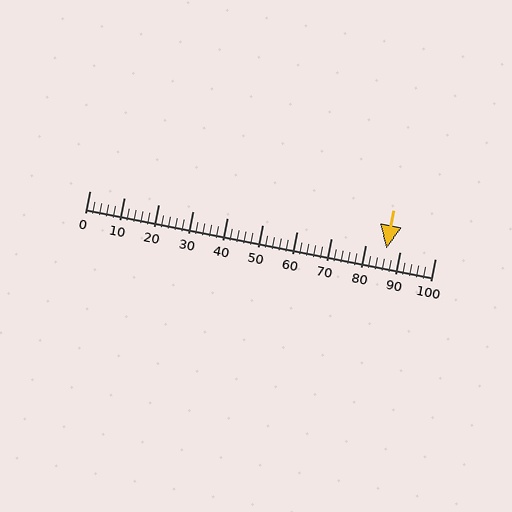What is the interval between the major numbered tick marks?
The major tick marks are spaced 10 units apart.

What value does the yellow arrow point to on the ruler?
The yellow arrow points to approximately 86.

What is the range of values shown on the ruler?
The ruler shows values from 0 to 100.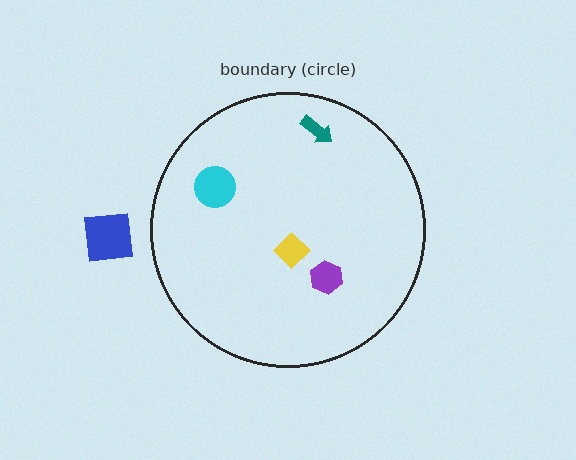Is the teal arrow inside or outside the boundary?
Inside.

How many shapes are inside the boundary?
4 inside, 1 outside.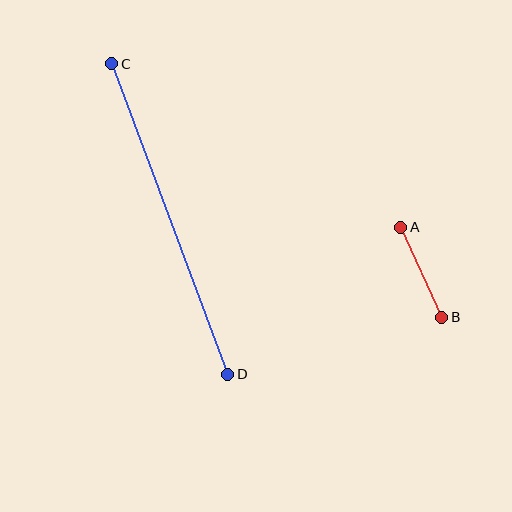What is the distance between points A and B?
The distance is approximately 99 pixels.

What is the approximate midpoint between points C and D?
The midpoint is at approximately (170, 219) pixels.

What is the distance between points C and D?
The distance is approximately 331 pixels.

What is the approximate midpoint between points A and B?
The midpoint is at approximately (421, 272) pixels.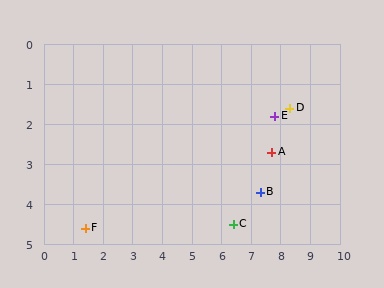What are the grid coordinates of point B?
Point B is at approximately (7.3, 3.7).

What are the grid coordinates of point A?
Point A is at approximately (7.7, 2.7).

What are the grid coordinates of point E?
Point E is at approximately (7.8, 1.8).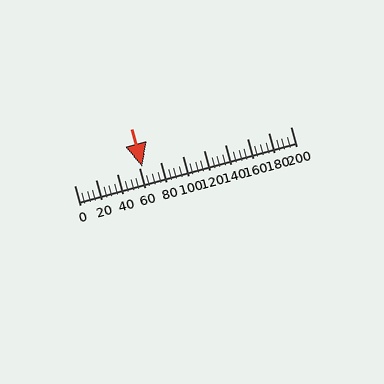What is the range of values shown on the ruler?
The ruler shows values from 0 to 200.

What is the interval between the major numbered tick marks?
The major tick marks are spaced 20 units apart.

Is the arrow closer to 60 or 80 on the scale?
The arrow is closer to 60.